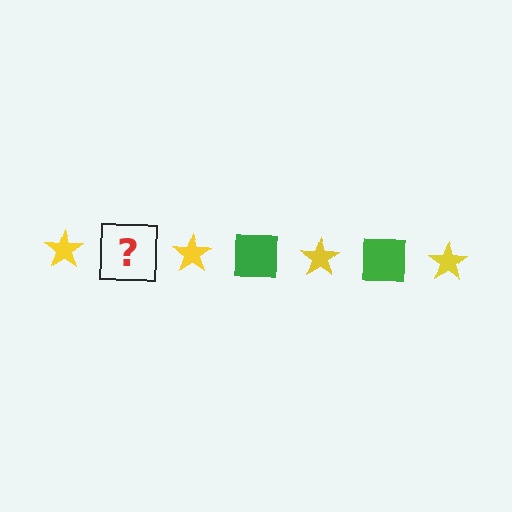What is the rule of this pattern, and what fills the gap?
The rule is that the pattern alternates between yellow star and green square. The gap should be filled with a green square.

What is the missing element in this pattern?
The missing element is a green square.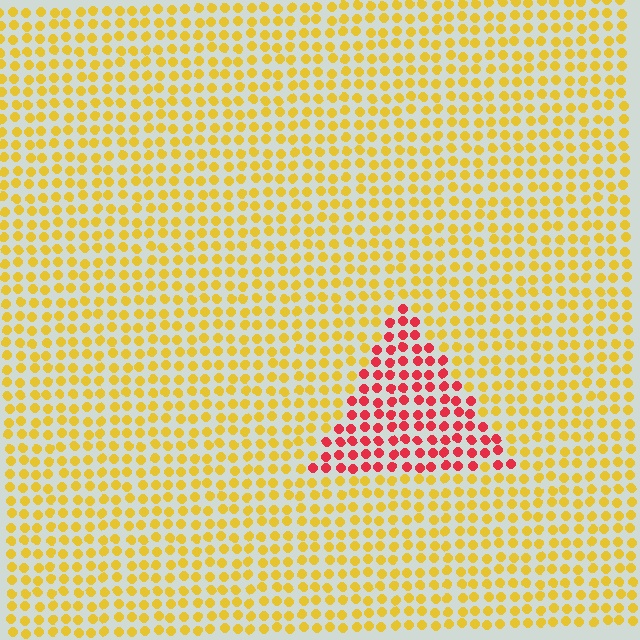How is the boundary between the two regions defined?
The boundary is defined purely by a slight shift in hue (about 57 degrees). Spacing, size, and orientation are identical on both sides.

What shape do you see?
I see a triangle.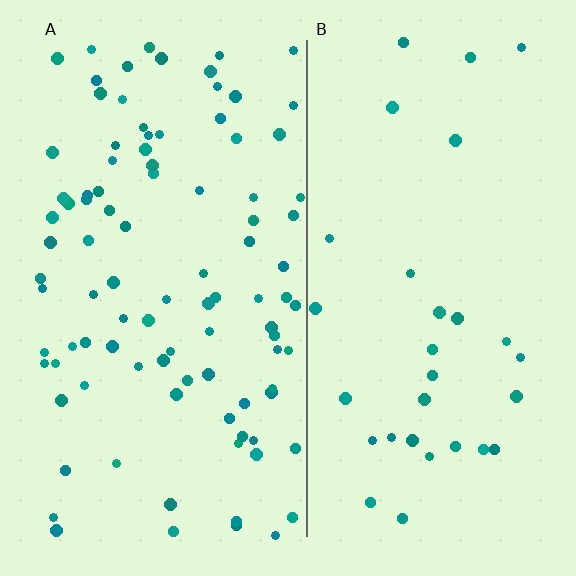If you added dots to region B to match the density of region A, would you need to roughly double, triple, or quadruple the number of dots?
Approximately triple.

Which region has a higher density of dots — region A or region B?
A (the left).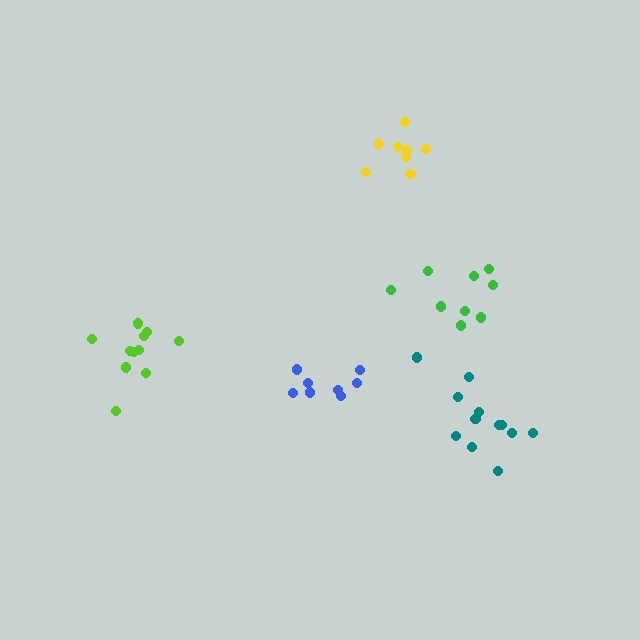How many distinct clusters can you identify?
There are 5 distinct clusters.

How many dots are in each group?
Group 1: 11 dots, Group 2: 8 dots, Group 3: 12 dots, Group 4: 8 dots, Group 5: 9 dots (48 total).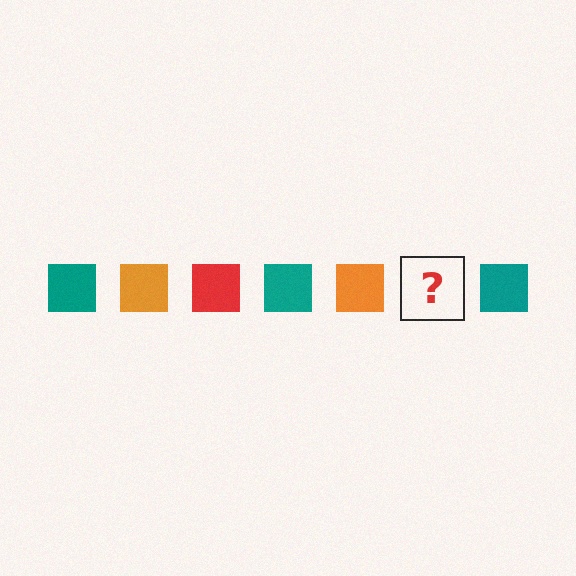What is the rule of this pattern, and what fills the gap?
The rule is that the pattern cycles through teal, orange, red squares. The gap should be filled with a red square.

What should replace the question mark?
The question mark should be replaced with a red square.